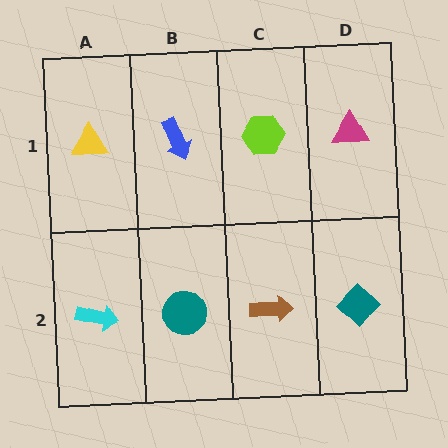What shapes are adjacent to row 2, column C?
A lime hexagon (row 1, column C), a teal circle (row 2, column B), a teal diamond (row 2, column D).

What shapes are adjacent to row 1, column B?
A teal circle (row 2, column B), a yellow triangle (row 1, column A), a lime hexagon (row 1, column C).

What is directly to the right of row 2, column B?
A brown arrow.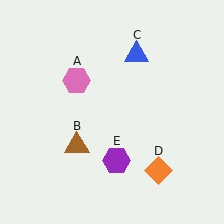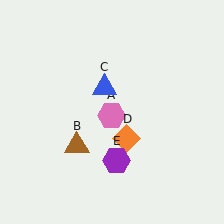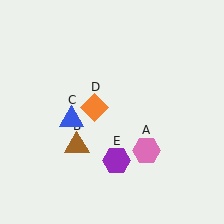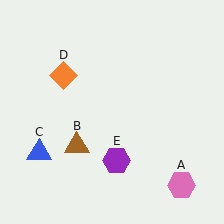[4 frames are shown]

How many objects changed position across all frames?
3 objects changed position: pink hexagon (object A), blue triangle (object C), orange diamond (object D).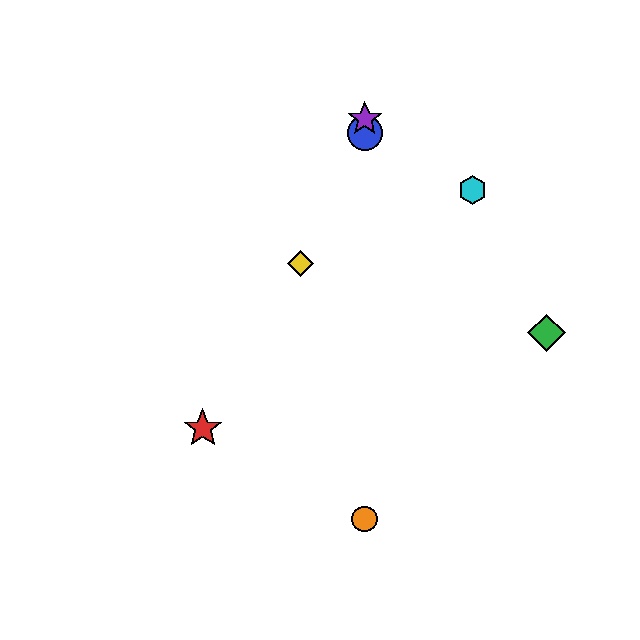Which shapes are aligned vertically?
The blue circle, the purple star, the orange circle are aligned vertically.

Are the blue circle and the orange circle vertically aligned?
Yes, both are at x≈365.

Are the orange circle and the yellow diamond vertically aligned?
No, the orange circle is at x≈365 and the yellow diamond is at x≈300.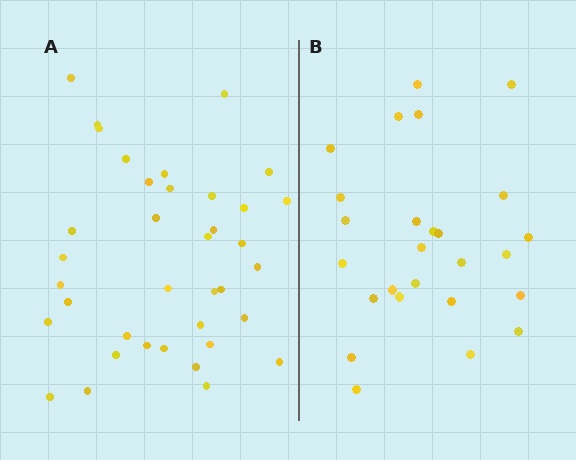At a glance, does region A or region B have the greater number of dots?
Region A (the left region) has more dots.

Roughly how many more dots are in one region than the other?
Region A has roughly 12 or so more dots than region B.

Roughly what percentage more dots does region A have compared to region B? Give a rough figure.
About 40% more.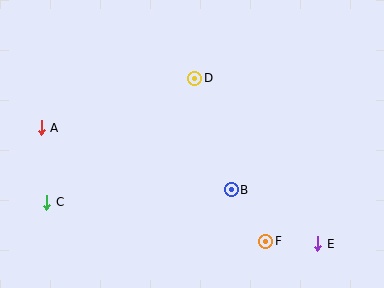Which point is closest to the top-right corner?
Point D is closest to the top-right corner.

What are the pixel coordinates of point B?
Point B is at (231, 190).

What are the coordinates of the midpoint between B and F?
The midpoint between B and F is at (249, 215).